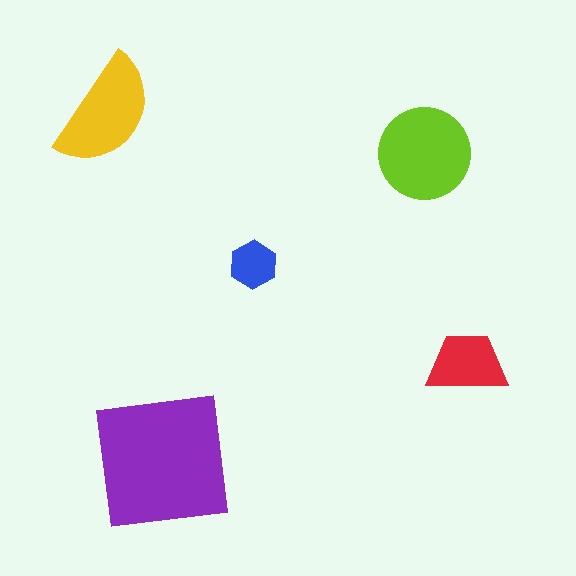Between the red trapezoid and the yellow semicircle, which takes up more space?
The yellow semicircle.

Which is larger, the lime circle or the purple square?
The purple square.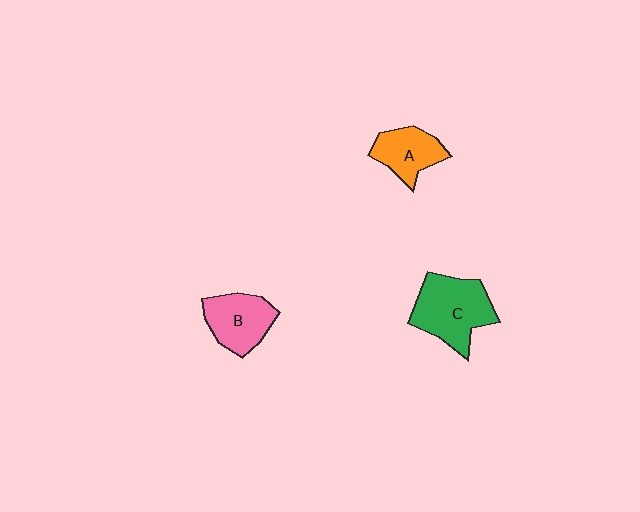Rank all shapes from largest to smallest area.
From largest to smallest: C (green), B (pink), A (orange).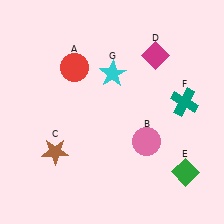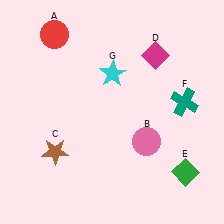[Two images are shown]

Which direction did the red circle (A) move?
The red circle (A) moved up.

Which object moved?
The red circle (A) moved up.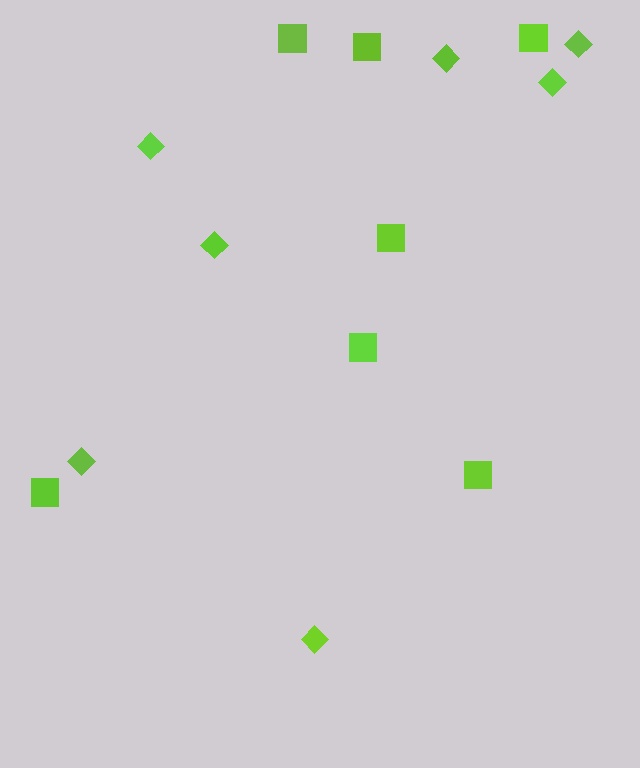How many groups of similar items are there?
There are 2 groups: one group of diamonds (7) and one group of squares (7).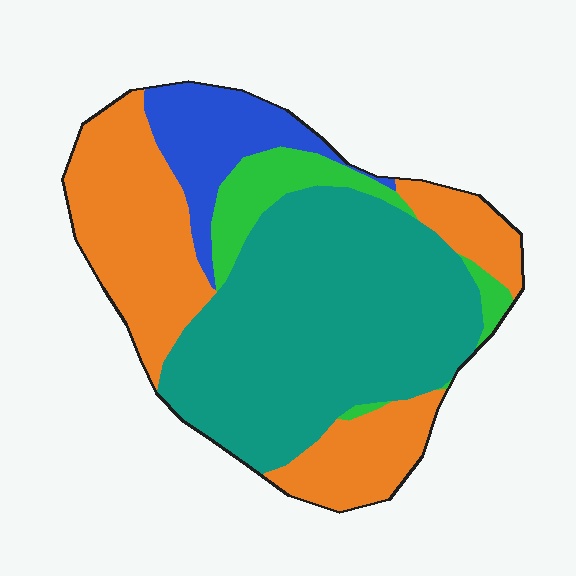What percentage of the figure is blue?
Blue takes up less than a sixth of the figure.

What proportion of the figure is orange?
Orange covers roughly 35% of the figure.